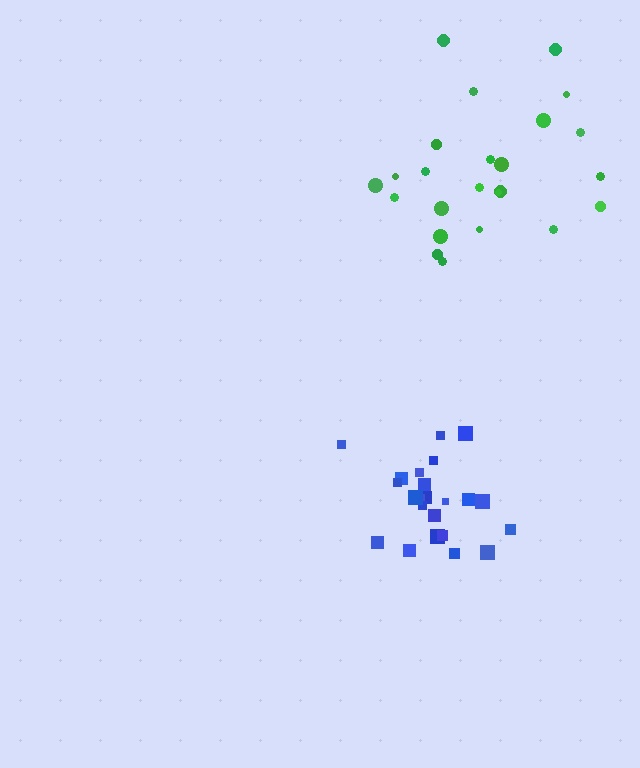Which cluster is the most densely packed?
Blue.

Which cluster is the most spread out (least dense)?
Green.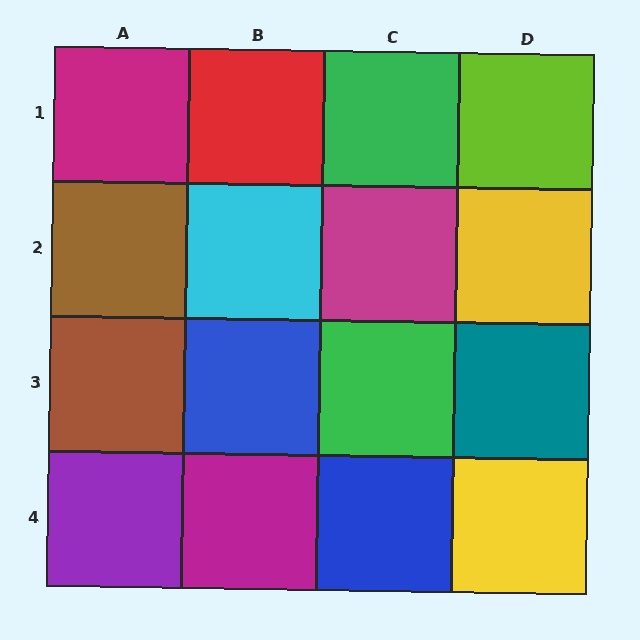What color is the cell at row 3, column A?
Brown.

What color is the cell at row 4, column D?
Yellow.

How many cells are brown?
2 cells are brown.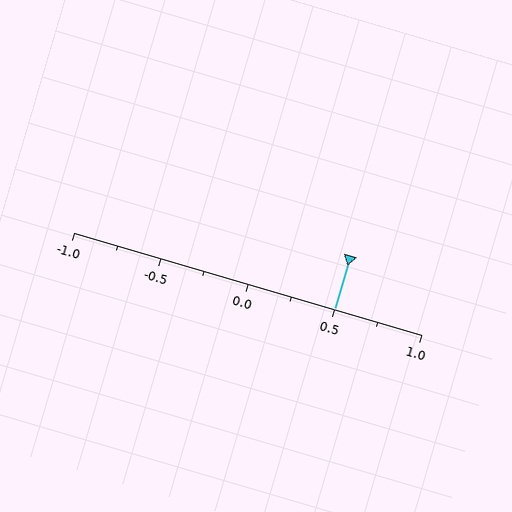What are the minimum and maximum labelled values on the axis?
The axis runs from -1.0 to 1.0.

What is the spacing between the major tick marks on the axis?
The major ticks are spaced 0.5 apart.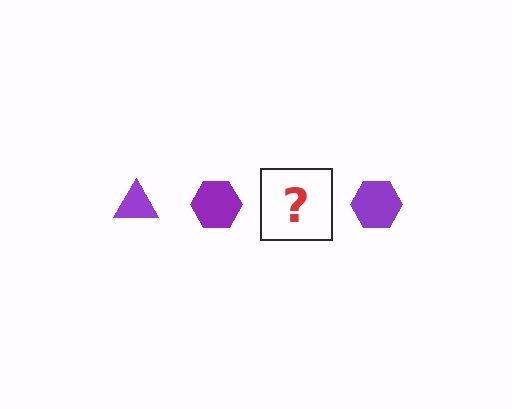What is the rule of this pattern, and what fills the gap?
The rule is that the pattern cycles through triangle, hexagon shapes in purple. The gap should be filled with a purple triangle.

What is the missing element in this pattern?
The missing element is a purple triangle.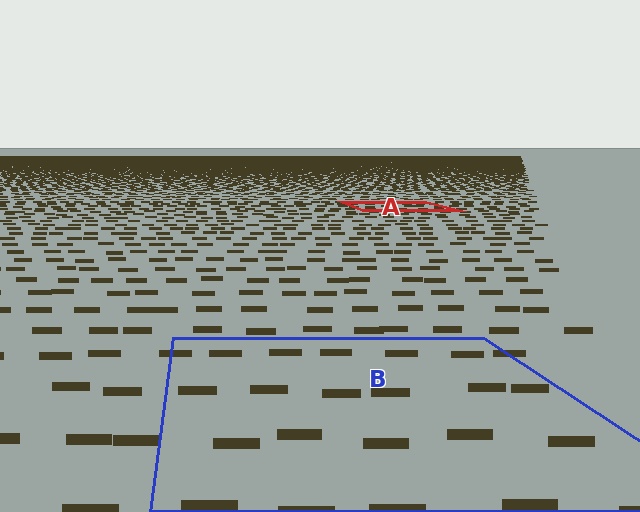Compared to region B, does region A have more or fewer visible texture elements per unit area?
Region A has more texture elements per unit area — they are packed more densely because it is farther away.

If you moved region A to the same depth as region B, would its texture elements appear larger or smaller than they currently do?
They would appear larger. At a closer depth, the same texture elements are projected at a bigger on-screen size.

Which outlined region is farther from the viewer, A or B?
Region A is farther from the viewer — the texture elements inside it appear smaller and more densely packed.